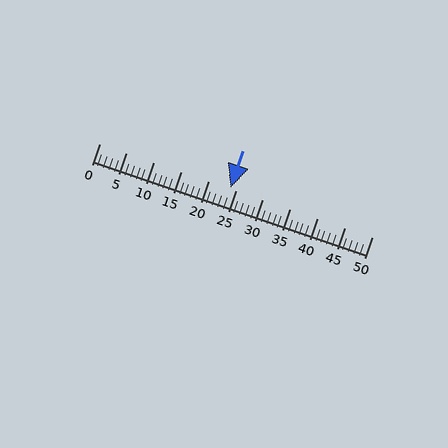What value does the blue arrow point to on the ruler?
The blue arrow points to approximately 24.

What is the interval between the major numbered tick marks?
The major tick marks are spaced 5 units apart.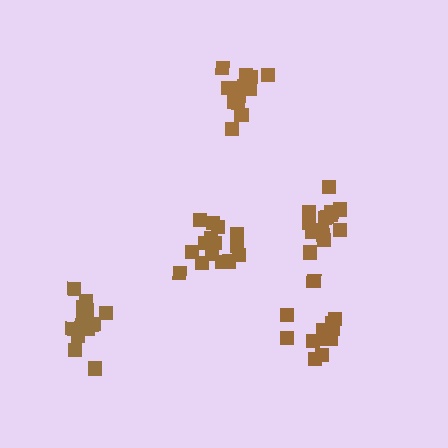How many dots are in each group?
Group 1: 17 dots, Group 2: 14 dots, Group 3: 16 dots, Group 4: 14 dots, Group 5: 14 dots (75 total).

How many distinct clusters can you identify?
There are 5 distinct clusters.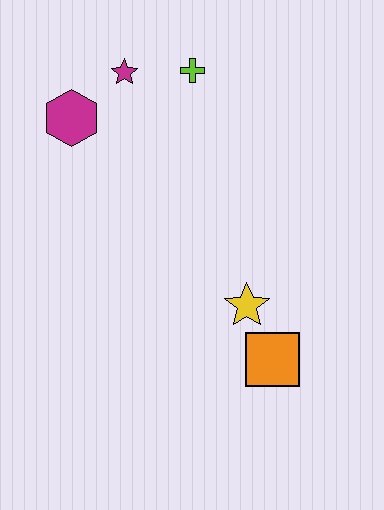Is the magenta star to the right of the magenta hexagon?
Yes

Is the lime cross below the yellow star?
No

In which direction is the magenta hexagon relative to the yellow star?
The magenta hexagon is above the yellow star.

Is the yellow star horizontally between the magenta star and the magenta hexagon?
No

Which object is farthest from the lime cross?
The orange square is farthest from the lime cross.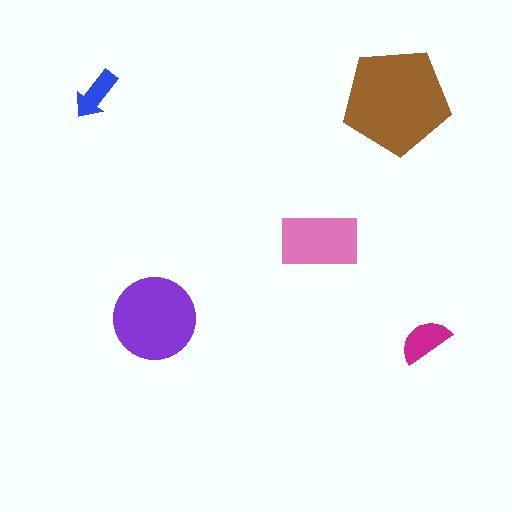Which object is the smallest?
The blue arrow.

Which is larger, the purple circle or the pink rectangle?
The purple circle.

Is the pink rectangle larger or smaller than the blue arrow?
Larger.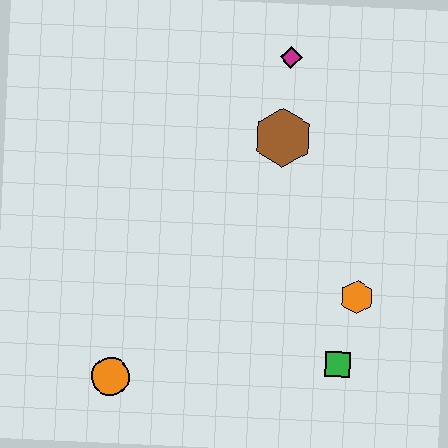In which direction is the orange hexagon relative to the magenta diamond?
The orange hexagon is below the magenta diamond.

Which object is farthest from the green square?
The magenta diamond is farthest from the green square.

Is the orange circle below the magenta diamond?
Yes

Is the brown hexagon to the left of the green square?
Yes